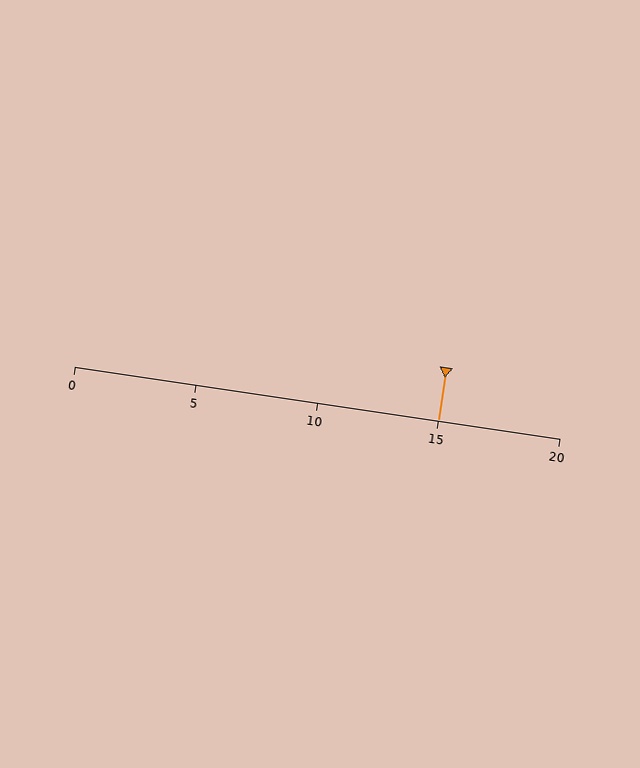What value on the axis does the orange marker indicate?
The marker indicates approximately 15.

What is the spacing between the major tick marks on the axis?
The major ticks are spaced 5 apart.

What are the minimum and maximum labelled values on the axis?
The axis runs from 0 to 20.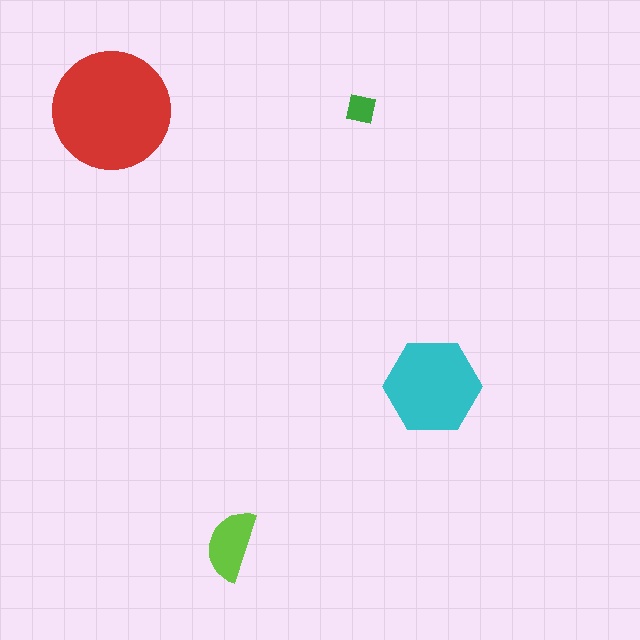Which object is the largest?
The red circle.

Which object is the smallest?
The green square.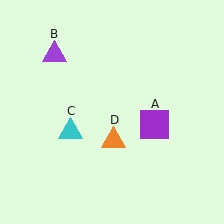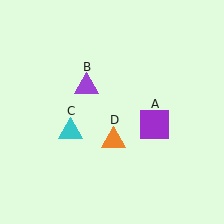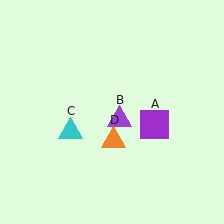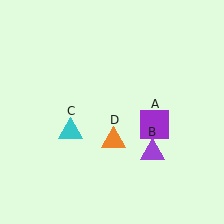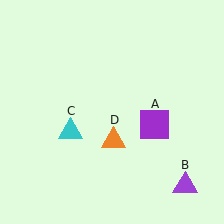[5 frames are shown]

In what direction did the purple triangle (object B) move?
The purple triangle (object B) moved down and to the right.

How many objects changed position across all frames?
1 object changed position: purple triangle (object B).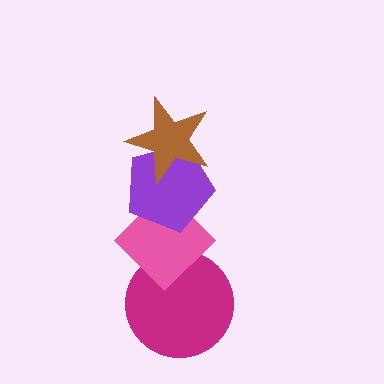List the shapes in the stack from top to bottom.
From top to bottom: the brown star, the purple pentagon, the pink diamond, the magenta circle.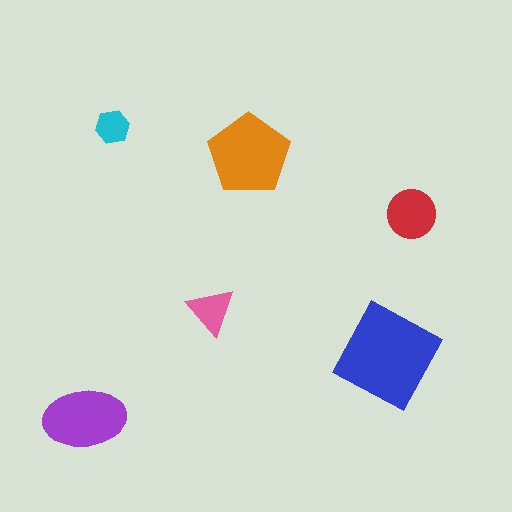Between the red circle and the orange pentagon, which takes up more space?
The orange pentagon.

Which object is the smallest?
The cyan hexagon.